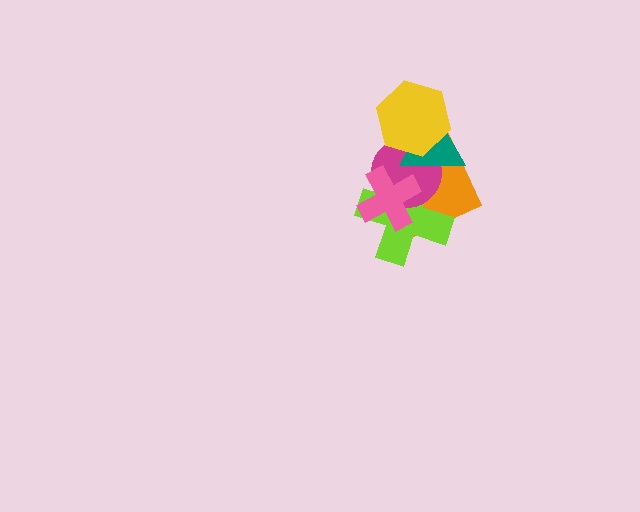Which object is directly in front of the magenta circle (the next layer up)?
The teal triangle is directly in front of the magenta circle.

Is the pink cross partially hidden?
No, no other shape covers it.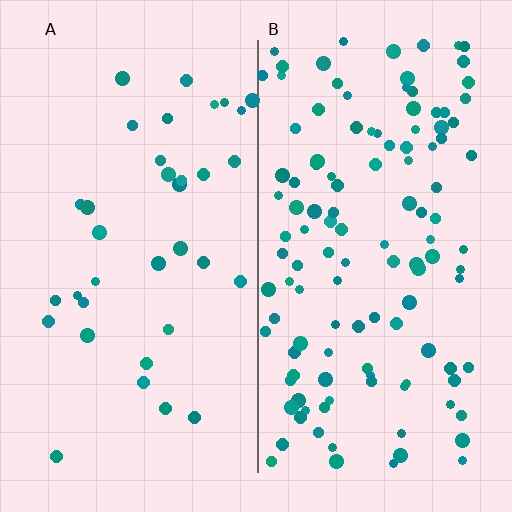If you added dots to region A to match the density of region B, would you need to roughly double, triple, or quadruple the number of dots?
Approximately triple.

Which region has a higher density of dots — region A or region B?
B (the right).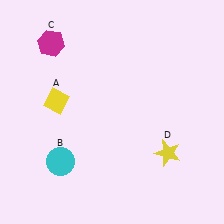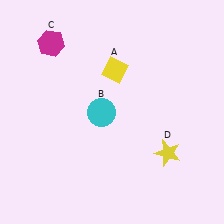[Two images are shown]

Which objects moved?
The objects that moved are: the yellow diamond (A), the cyan circle (B).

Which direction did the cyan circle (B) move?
The cyan circle (B) moved up.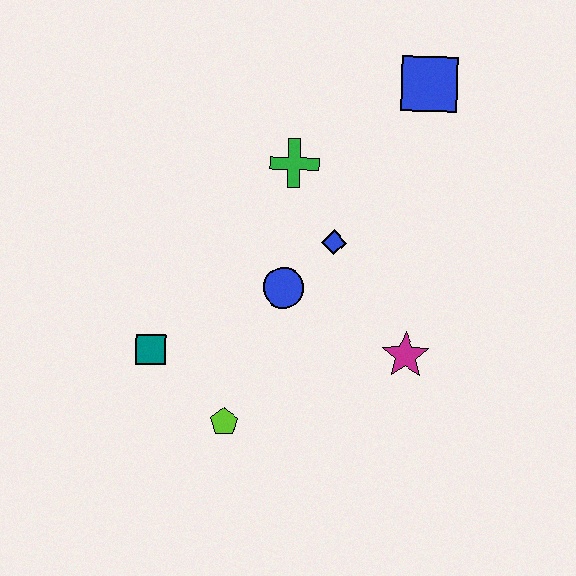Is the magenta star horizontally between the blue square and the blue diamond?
Yes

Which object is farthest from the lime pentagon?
The blue square is farthest from the lime pentagon.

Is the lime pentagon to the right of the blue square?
No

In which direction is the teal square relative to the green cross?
The teal square is below the green cross.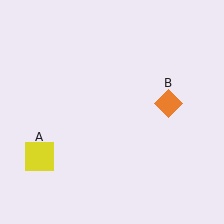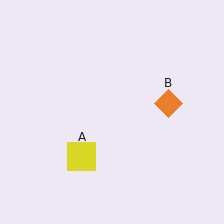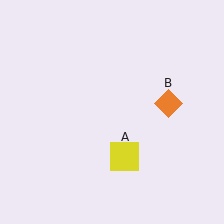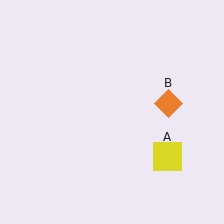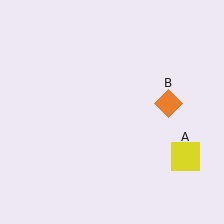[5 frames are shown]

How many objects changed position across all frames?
1 object changed position: yellow square (object A).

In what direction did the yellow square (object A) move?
The yellow square (object A) moved right.